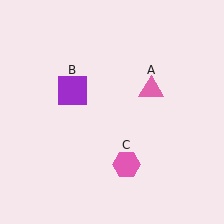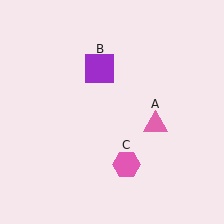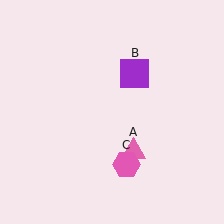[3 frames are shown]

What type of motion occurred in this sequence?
The pink triangle (object A), purple square (object B) rotated clockwise around the center of the scene.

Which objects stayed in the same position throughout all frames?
Pink hexagon (object C) remained stationary.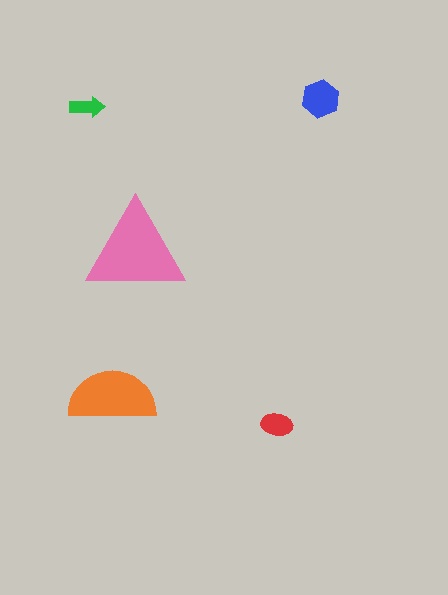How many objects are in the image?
There are 5 objects in the image.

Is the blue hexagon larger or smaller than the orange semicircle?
Smaller.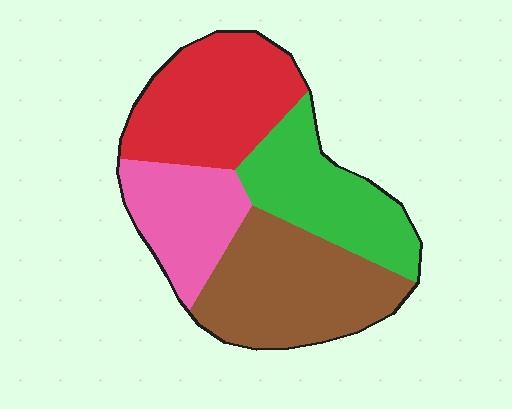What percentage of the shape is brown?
Brown takes up between a quarter and a half of the shape.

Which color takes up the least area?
Pink, at roughly 20%.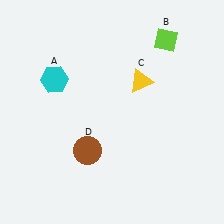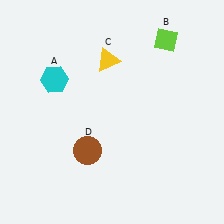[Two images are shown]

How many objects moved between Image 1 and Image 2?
1 object moved between the two images.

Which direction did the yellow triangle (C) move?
The yellow triangle (C) moved left.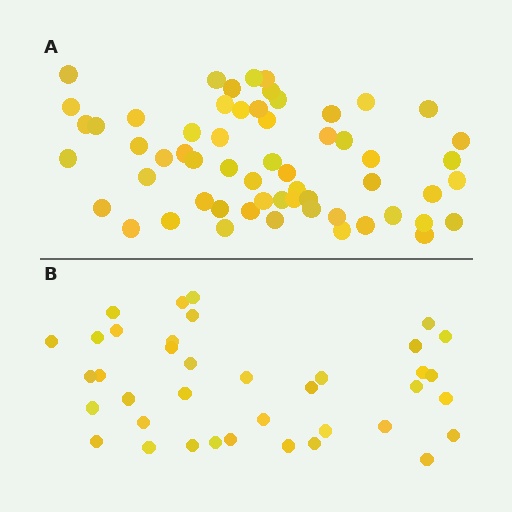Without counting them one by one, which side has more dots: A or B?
Region A (the top region) has more dots.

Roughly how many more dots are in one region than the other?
Region A has approximately 20 more dots than region B.